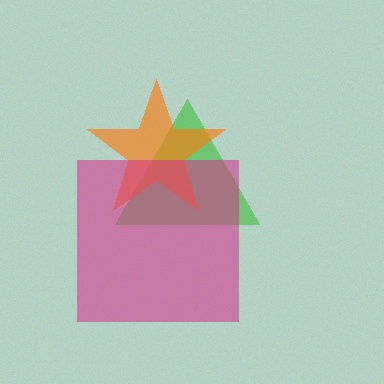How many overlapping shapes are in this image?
There are 3 overlapping shapes in the image.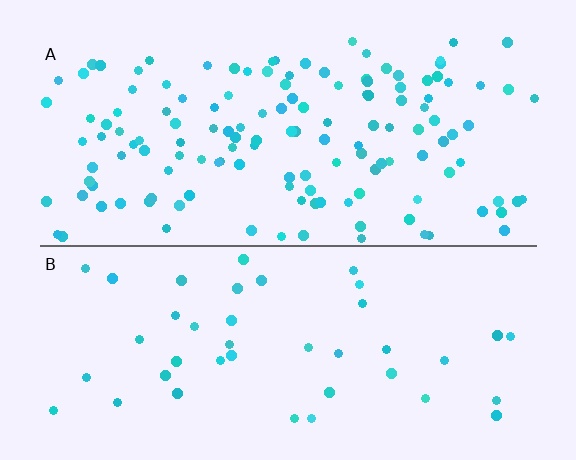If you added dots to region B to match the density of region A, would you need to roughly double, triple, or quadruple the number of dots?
Approximately triple.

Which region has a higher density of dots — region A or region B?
A (the top).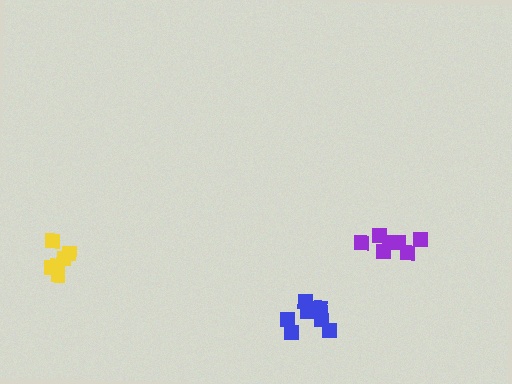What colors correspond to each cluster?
The clusters are colored: yellow, purple, blue.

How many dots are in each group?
Group 1: 6 dots, Group 2: 7 dots, Group 3: 9 dots (22 total).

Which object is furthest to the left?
The yellow cluster is leftmost.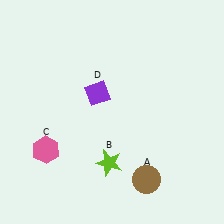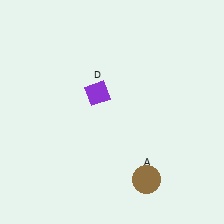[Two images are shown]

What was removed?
The pink hexagon (C), the lime star (B) were removed in Image 2.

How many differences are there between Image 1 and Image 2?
There are 2 differences between the two images.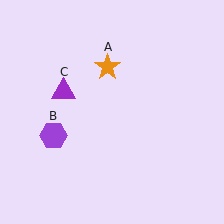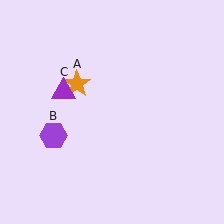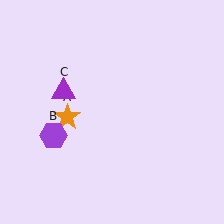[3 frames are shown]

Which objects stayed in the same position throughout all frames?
Purple hexagon (object B) and purple triangle (object C) remained stationary.